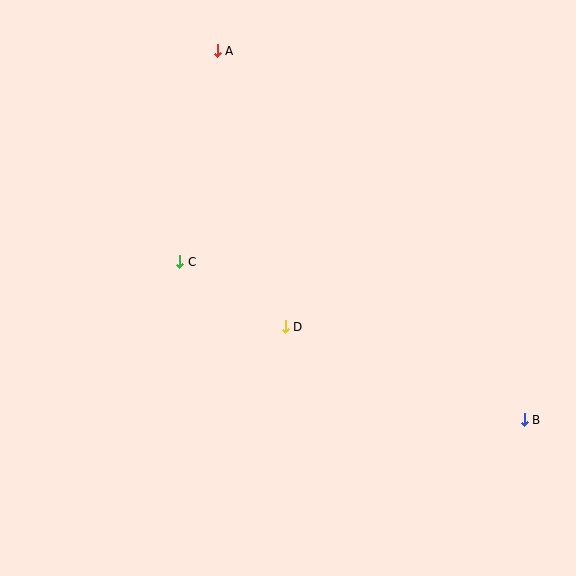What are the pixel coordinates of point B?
Point B is at (524, 420).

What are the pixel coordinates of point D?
Point D is at (285, 327).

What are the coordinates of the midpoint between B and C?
The midpoint between B and C is at (352, 341).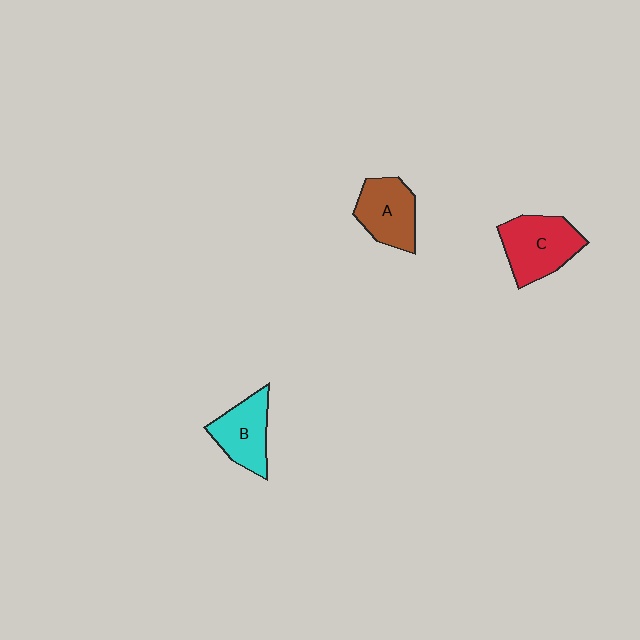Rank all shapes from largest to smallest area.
From largest to smallest: C (red), A (brown), B (cyan).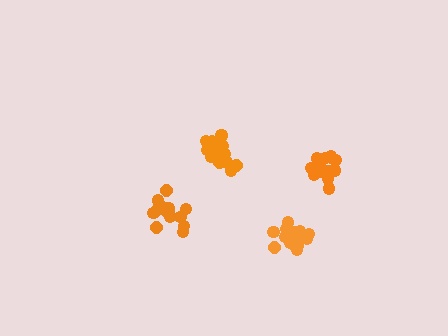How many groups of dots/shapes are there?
There are 4 groups.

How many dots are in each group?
Group 1: 18 dots, Group 2: 18 dots, Group 3: 16 dots, Group 4: 14 dots (66 total).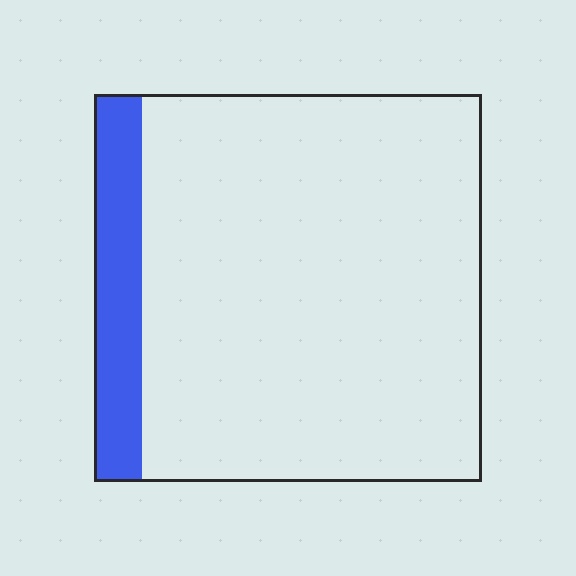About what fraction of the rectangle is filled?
About one eighth (1/8).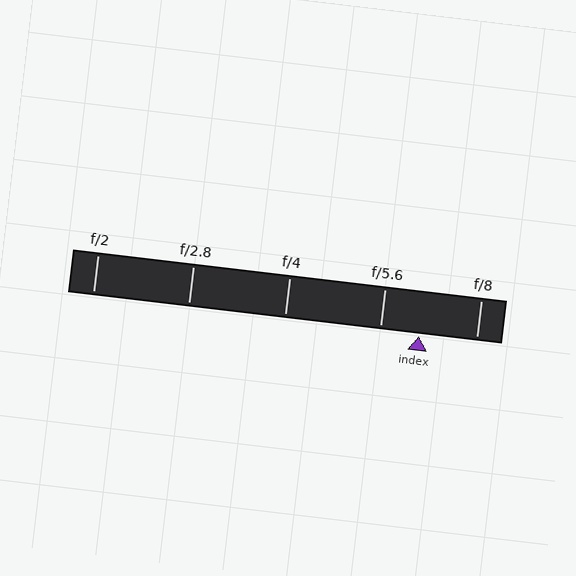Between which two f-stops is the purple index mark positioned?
The index mark is between f/5.6 and f/8.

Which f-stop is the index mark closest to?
The index mark is closest to f/5.6.